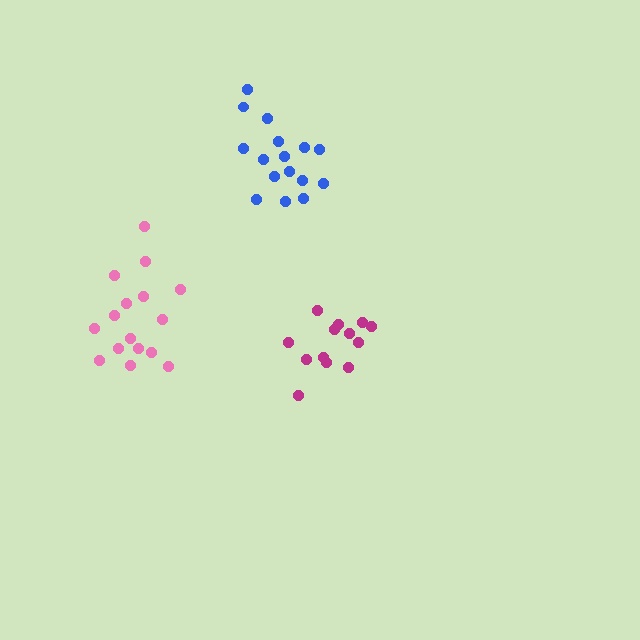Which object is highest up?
The blue cluster is topmost.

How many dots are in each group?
Group 1: 16 dots, Group 2: 13 dots, Group 3: 16 dots (45 total).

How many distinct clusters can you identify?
There are 3 distinct clusters.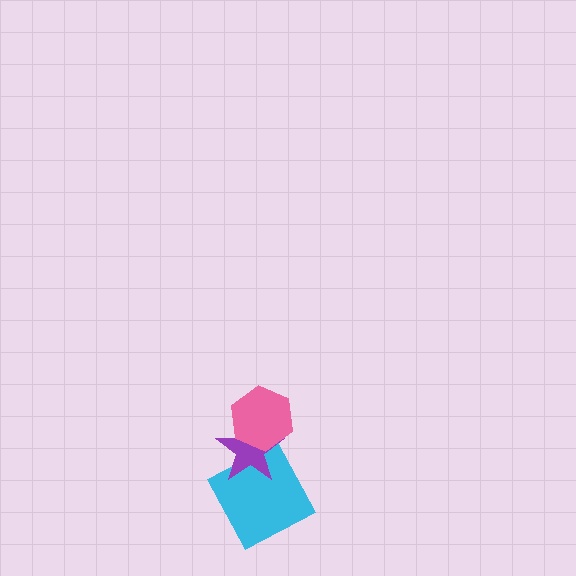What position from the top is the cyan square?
The cyan square is 3rd from the top.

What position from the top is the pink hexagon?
The pink hexagon is 1st from the top.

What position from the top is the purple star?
The purple star is 2nd from the top.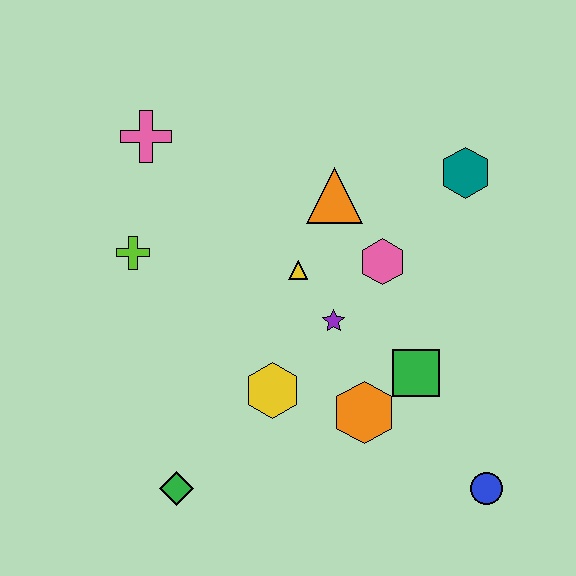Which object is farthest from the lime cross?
The blue circle is farthest from the lime cross.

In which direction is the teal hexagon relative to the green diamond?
The teal hexagon is above the green diamond.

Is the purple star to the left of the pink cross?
No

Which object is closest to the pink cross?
The lime cross is closest to the pink cross.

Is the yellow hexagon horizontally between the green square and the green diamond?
Yes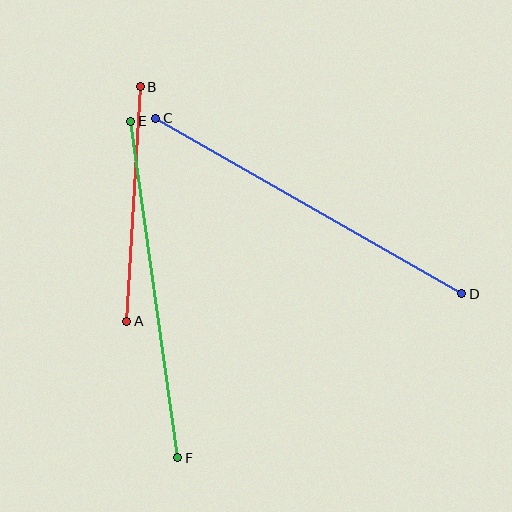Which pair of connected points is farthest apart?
Points C and D are farthest apart.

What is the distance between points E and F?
The distance is approximately 340 pixels.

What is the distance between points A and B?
The distance is approximately 235 pixels.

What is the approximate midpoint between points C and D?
The midpoint is at approximately (309, 206) pixels.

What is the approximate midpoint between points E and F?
The midpoint is at approximately (154, 290) pixels.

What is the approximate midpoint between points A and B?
The midpoint is at approximately (133, 204) pixels.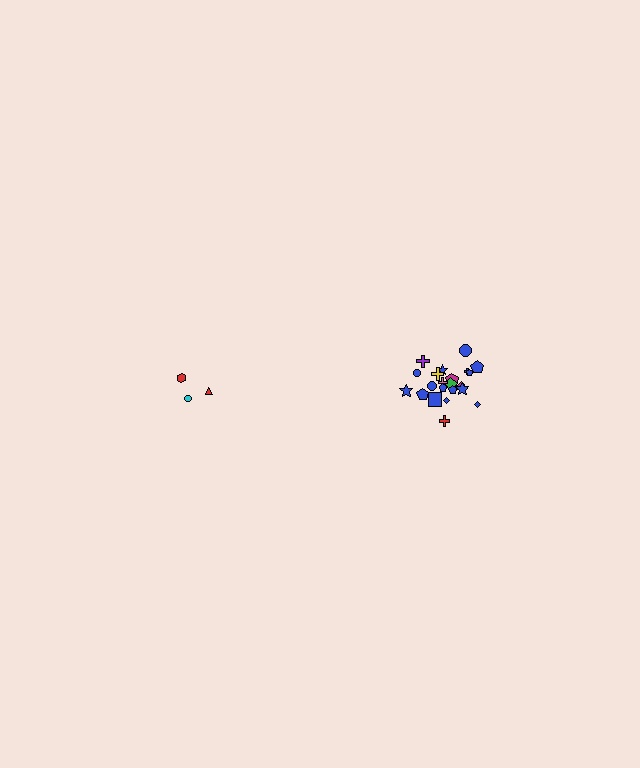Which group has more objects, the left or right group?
The right group.